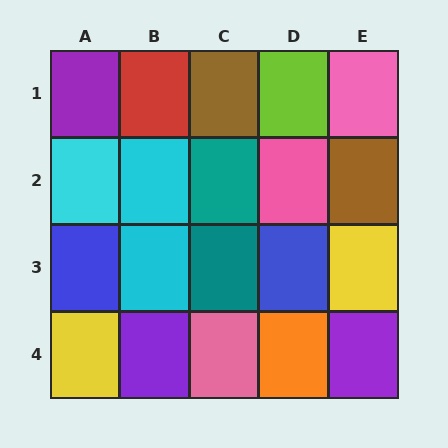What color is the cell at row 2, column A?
Cyan.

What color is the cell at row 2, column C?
Teal.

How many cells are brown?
2 cells are brown.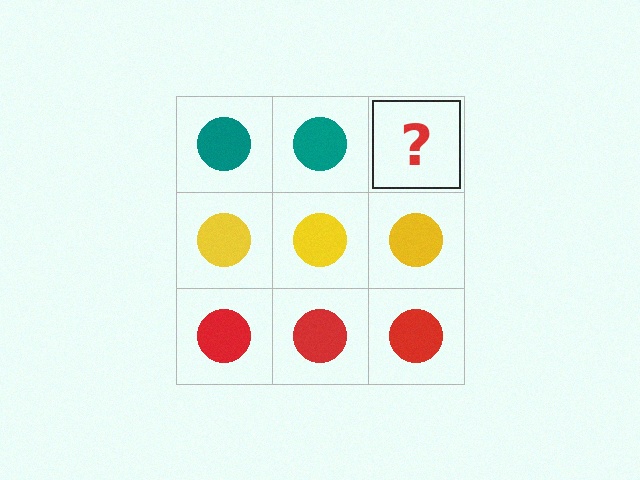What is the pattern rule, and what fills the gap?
The rule is that each row has a consistent color. The gap should be filled with a teal circle.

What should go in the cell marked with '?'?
The missing cell should contain a teal circle.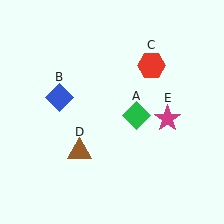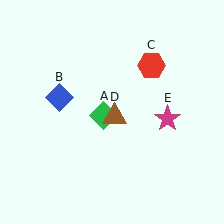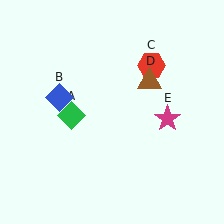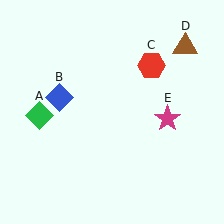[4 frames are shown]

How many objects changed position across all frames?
2 objects changed position: green diamond (object A), brown triangle (object D).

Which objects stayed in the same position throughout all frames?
Blue diamond (object B) and red hexagon (object C) and magenta star (object E) remained stationary.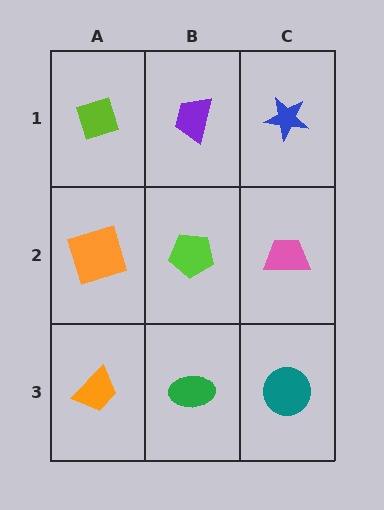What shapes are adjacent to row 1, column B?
A lime pentagon (row 2, column B), a lime diamond (row 1, column A), a blue star (row 1, column C).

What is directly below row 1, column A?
An orange square.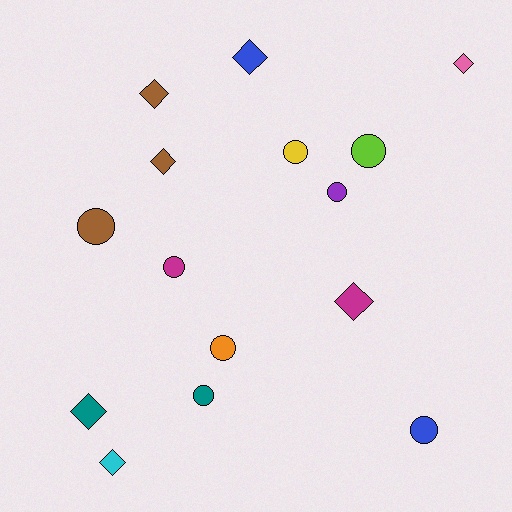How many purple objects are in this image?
There is 1 purple object.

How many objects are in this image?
There are 15 objects.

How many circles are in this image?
There are 8 circles.